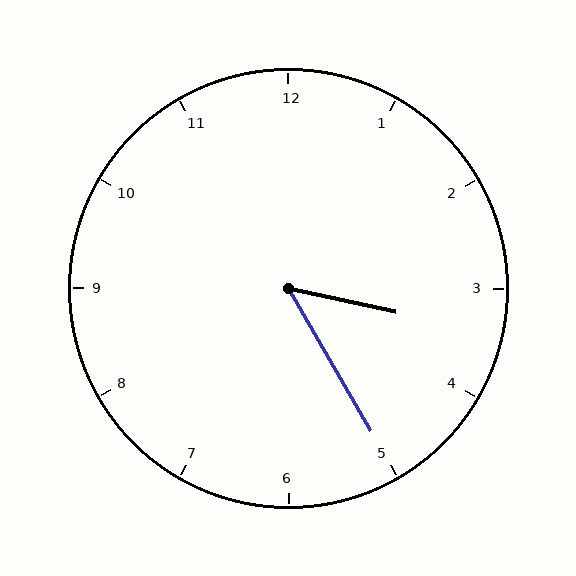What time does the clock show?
3:25.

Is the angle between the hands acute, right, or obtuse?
It is acute.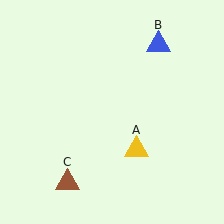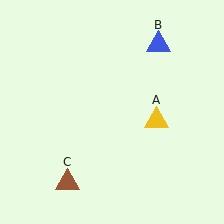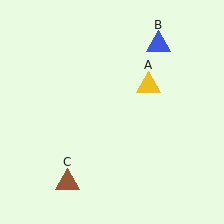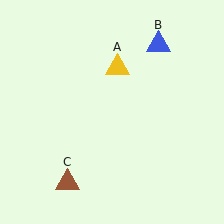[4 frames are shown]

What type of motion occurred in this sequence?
The yellow triangle (object A) rotated counterclockwise around the center of the scene.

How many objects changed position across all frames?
1 object changed position: yellow triangle (object A).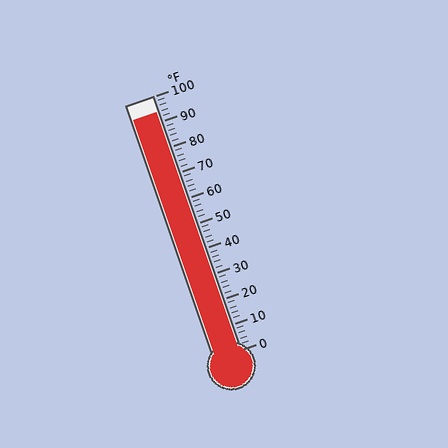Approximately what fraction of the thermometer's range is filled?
The thermometer is filled to approximately 95% of its range.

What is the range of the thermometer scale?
The thermometer scale ranges from 0°F to 100°F.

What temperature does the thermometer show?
The thermometer shows approximately 94°F.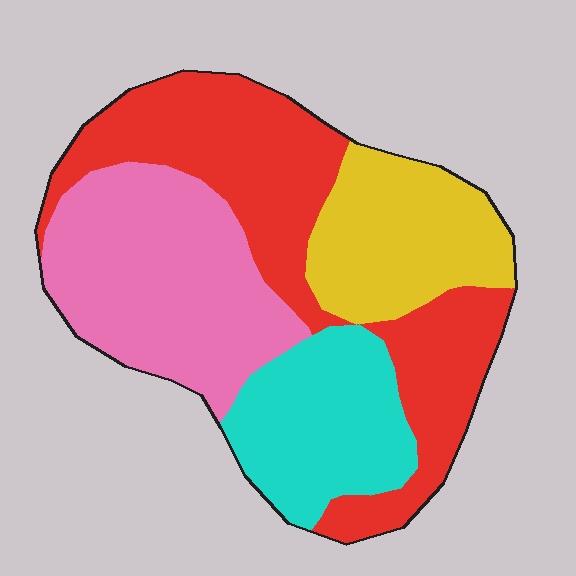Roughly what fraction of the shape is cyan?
Cyan takes up less than a quarter of the shape.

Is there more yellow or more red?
Red.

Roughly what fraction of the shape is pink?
Pink takes up about one quarter (1/4) of the shape.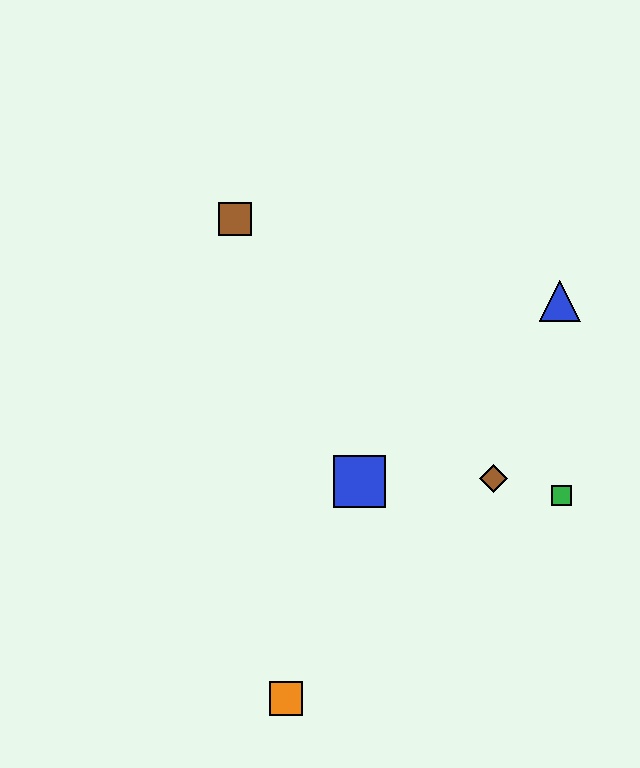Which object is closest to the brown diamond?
The green square is closest to the brown diamond.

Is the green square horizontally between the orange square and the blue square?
No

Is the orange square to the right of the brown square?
Yes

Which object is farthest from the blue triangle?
The orange square is farthest from the blue triangle.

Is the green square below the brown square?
Yes